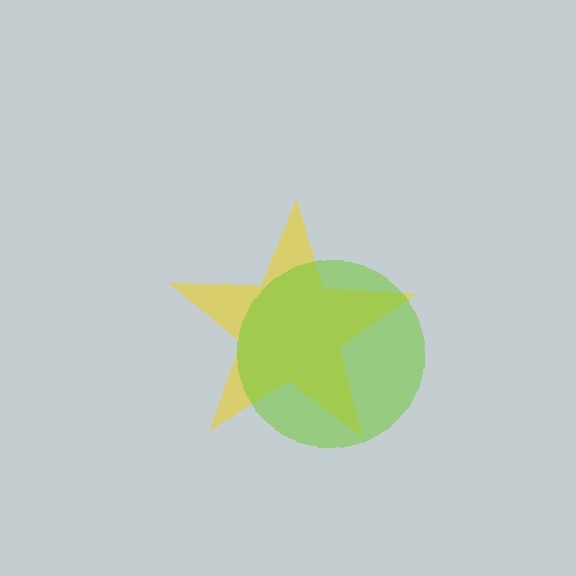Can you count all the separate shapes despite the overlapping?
Yes, there are 2 separate shapes.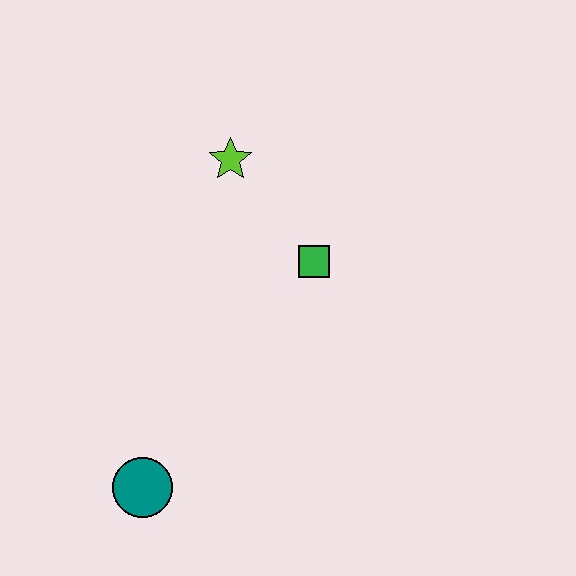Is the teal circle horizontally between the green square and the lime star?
No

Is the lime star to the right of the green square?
No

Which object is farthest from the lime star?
The teal circle is farthest from the lime star.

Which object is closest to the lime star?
The green square is closest to the lime star.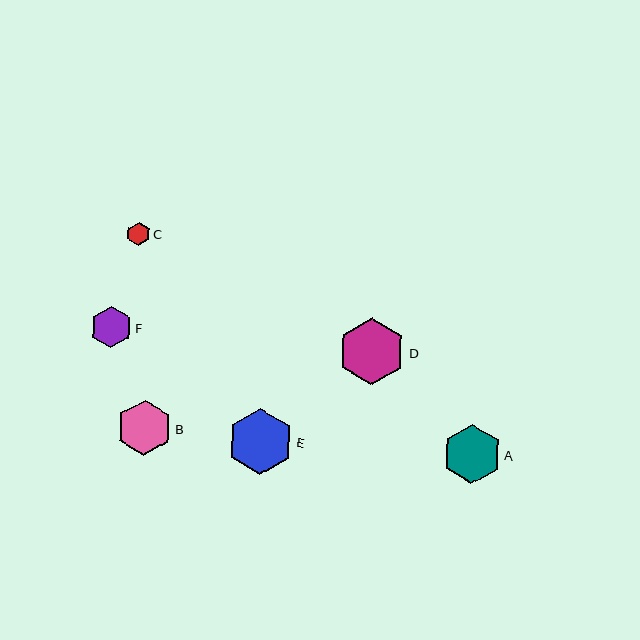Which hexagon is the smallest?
Hexagon C is the smallest with a size of approximately 23 pixels.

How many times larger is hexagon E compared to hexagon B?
Hexagon E is approximately 1.2 times the size of hexagon B.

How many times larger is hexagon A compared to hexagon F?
Hexagon A is approximately 1.4 times the size of hexagon F.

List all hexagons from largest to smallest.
From largest to smallest: D, E, A, B, F, C.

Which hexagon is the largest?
Hexagon D is the largest with a size of approximately 67 pixels.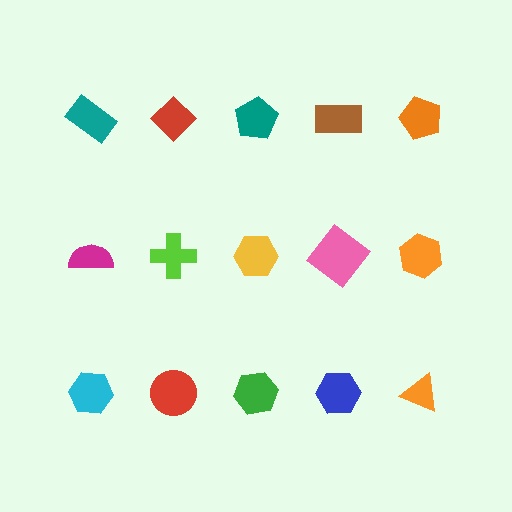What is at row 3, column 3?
A green hexagon.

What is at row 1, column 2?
A red diamond.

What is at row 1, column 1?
A teal rectangle.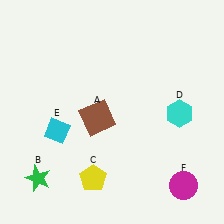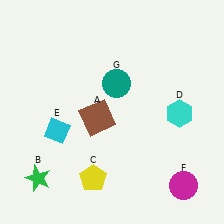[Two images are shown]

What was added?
A teal circle (G) was added in Image 2.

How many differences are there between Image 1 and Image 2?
There is 1 difference between the two images.